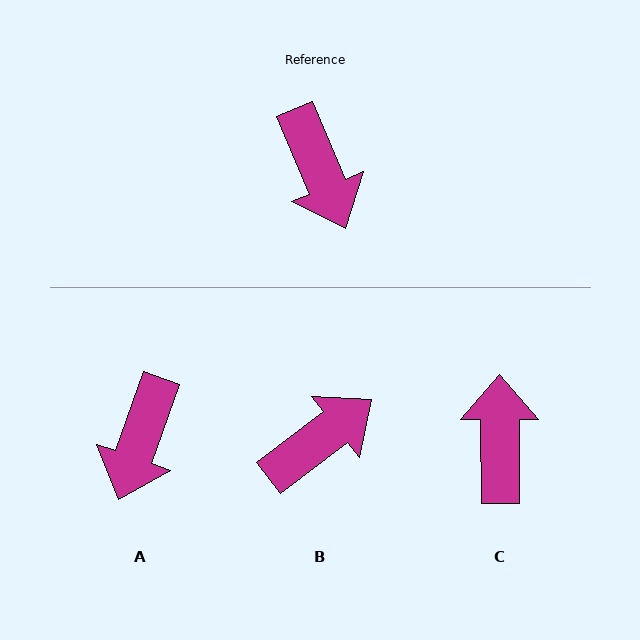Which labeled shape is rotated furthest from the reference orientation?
C, about 157 degrees away.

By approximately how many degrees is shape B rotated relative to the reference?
Approximately 104 degrees counter-clockwise.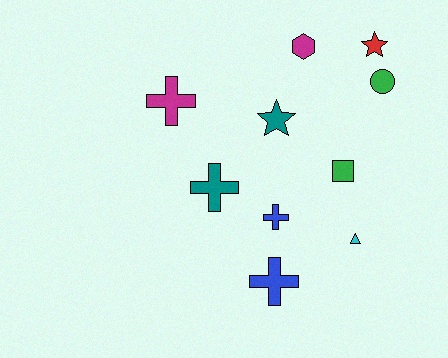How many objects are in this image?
There are 10 objects.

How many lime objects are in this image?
There are no lime objects.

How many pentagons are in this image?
There are no pentagons.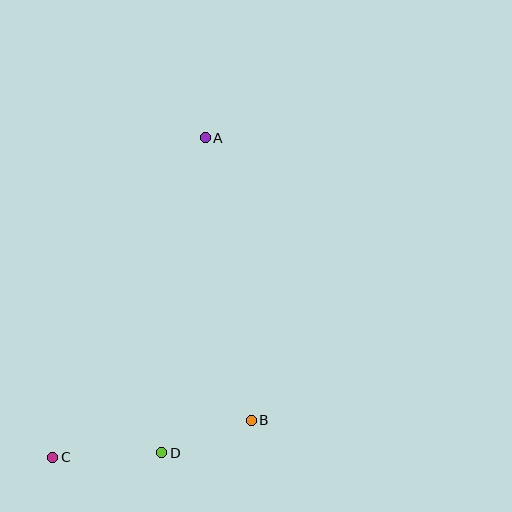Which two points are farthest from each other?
Points A and C are farthest from each other.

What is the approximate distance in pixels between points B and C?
The distance between B and C is approximately 202 pixels.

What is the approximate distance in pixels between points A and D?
The distance between A and D is approximately 318 pixels.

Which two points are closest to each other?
Points B and D are closest to each other.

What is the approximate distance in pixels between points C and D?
The distance between C and D is approximately 109 pixels.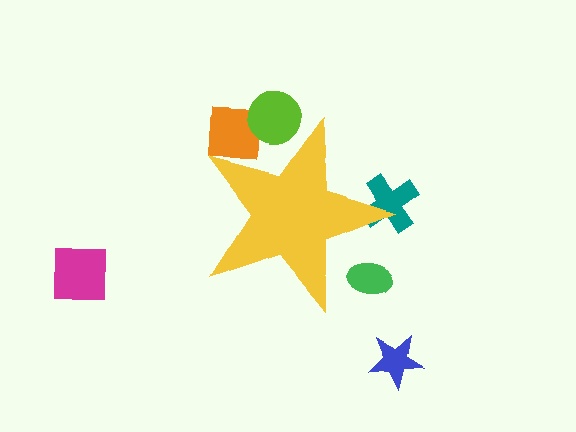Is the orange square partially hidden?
Yes, the orange square is partially hidden behind the yellow star.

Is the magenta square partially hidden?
No, the magenta square is fully visible.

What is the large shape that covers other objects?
A yellow star.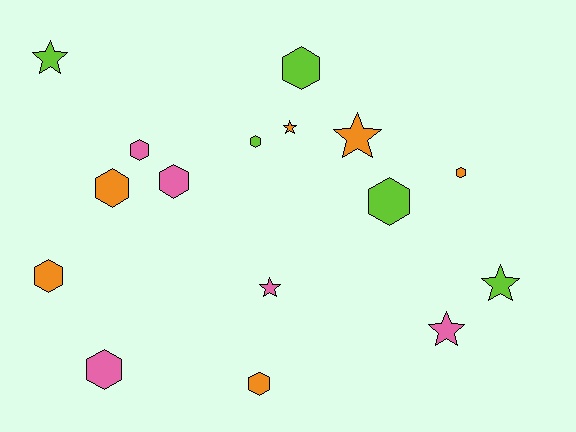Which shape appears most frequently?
Hexagon, with 10 objects.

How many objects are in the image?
There are 16 objects.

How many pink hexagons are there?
There are 3 pink hexagons.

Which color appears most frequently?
Orange, with 6 objects.